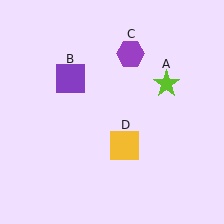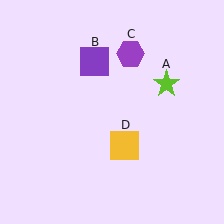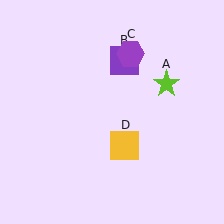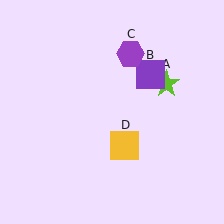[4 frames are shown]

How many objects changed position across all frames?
1 object changed position: purple square (object B).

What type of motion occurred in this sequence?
The purple square (object B) rotated clockwise around the center of the scene.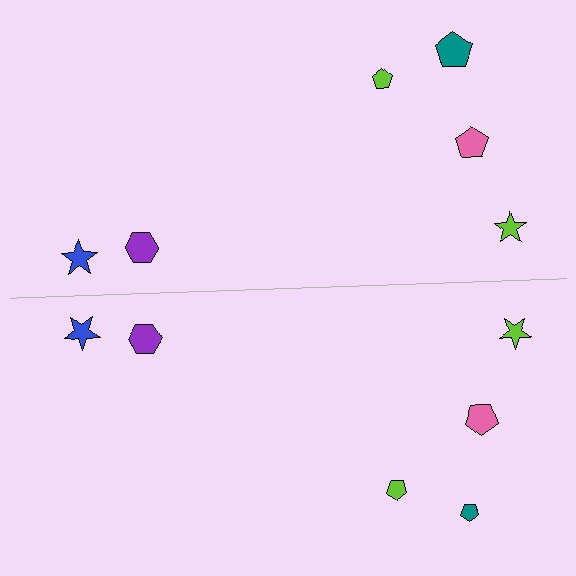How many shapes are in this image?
There are 12 shapes in this image.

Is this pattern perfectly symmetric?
No, the pattern is not perfectly symmetric. The teal pentagon on the bottom side has a different size than its mirror counterpart.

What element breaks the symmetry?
The teal pentagon on the bottom side has a different size than its mirror counterpart.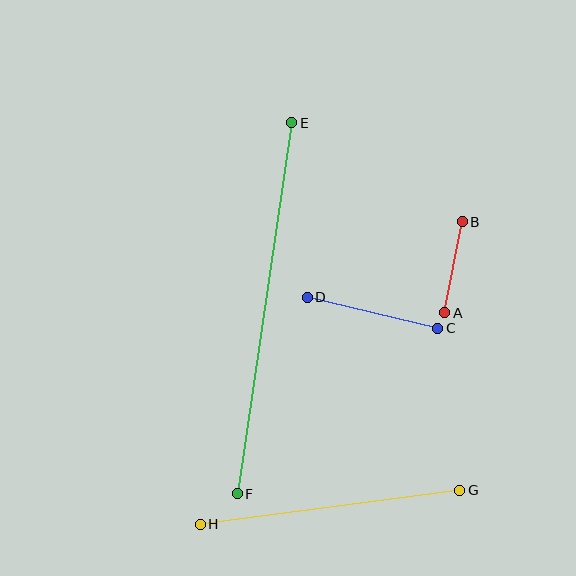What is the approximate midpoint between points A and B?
The midpoint is at approximately (454, 267) pixels.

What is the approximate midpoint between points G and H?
The midpoint is at approximately (330, 507) pixels.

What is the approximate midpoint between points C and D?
The midpoint is at approximately (372, 313) pixels.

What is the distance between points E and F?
The distance is approximately 375 pixels.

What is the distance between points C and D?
The distance is approximately 134 pixels.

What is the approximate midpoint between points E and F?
The midpoint is at approximately (265, 308) pixels.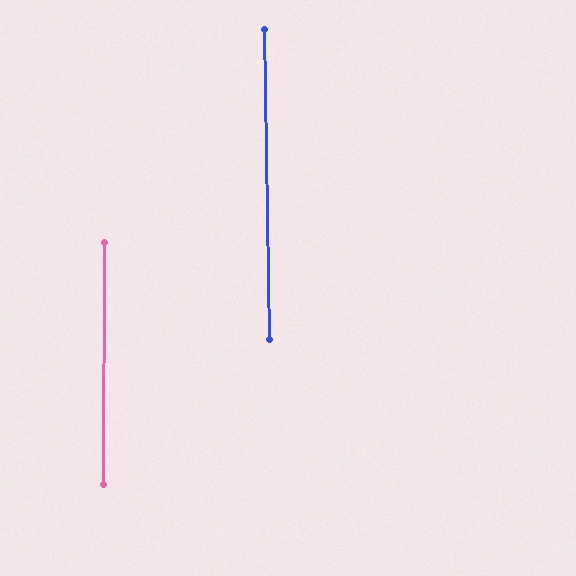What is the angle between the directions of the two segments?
Approximately 1 degree.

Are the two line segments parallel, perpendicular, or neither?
Parallel — their directions differ by only 1.2°.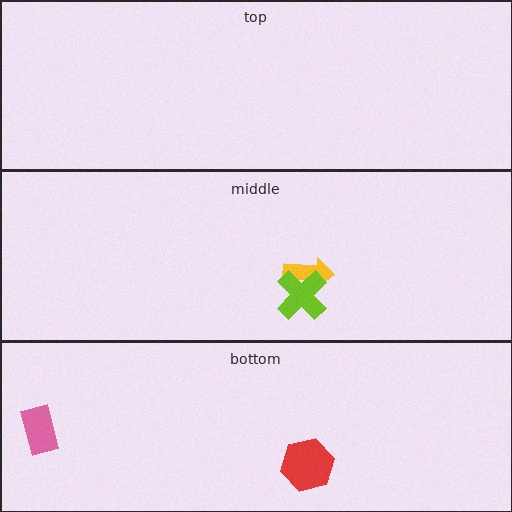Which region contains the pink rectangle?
The bottom region.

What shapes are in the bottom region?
The red hexagon, the pink rectangle.